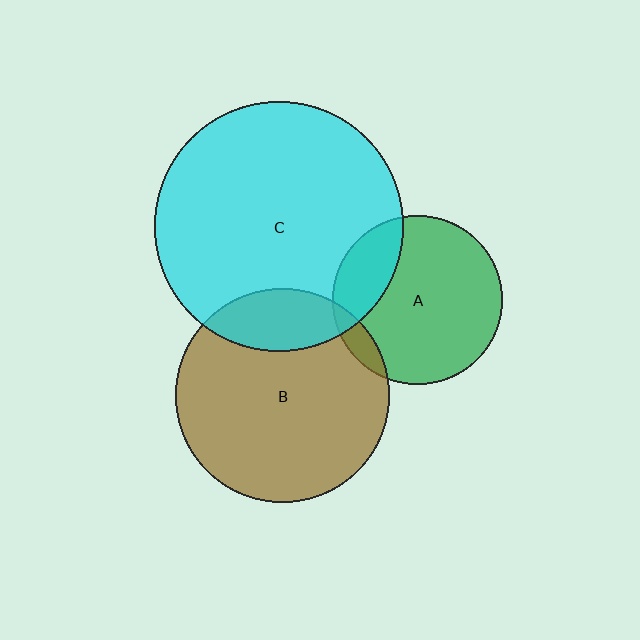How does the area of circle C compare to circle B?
Approximately 1.4 times.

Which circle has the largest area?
Circle C (cyan).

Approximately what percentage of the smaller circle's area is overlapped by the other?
Approximately 20%.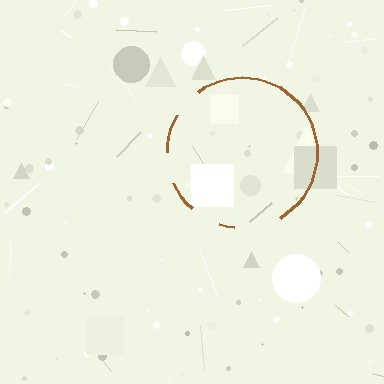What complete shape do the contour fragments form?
The contour fragments form a circle.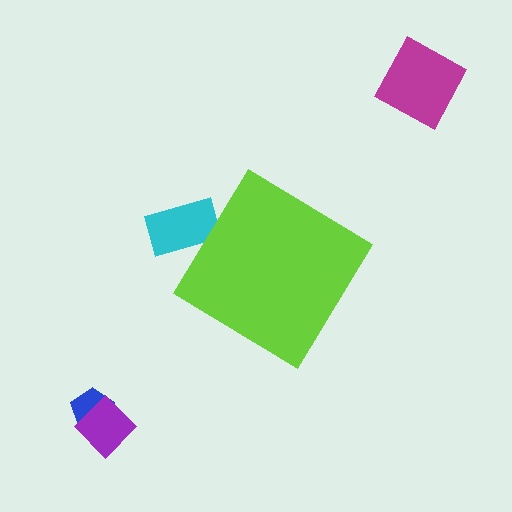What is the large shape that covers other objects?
A lime diamond.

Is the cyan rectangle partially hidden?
Yes, the cyan rectangle is partially hidden behind the lime diamond.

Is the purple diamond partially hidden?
No, the purple diamond is fully visible.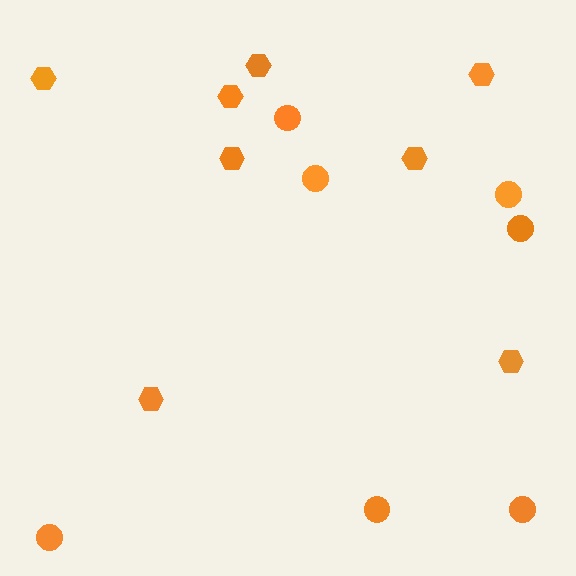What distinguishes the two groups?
There are 2 groups: one group of hexagons (8) and one group of circles (7).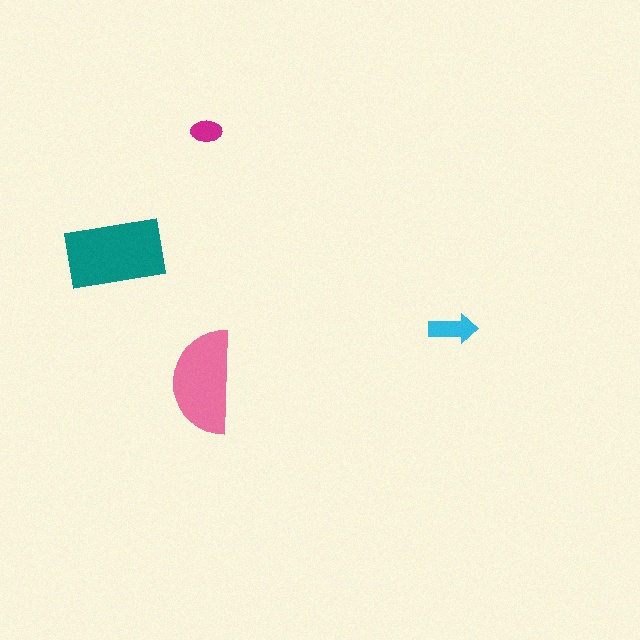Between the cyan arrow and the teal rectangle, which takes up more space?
The teal rectangle.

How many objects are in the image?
There are 4 objects in the image.